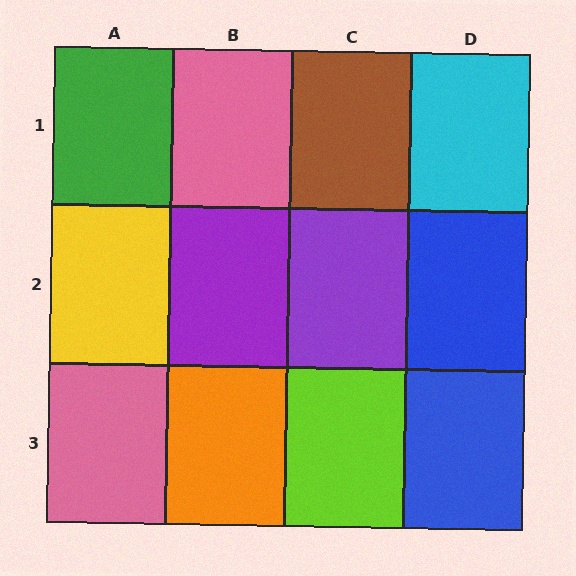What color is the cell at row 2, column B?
Purple.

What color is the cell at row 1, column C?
Brown.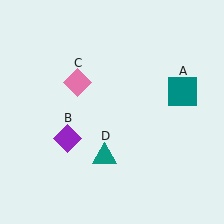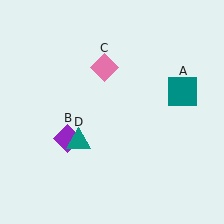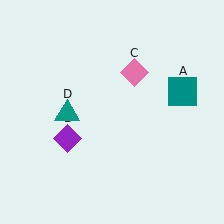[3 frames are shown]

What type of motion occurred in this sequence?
The pink diamond (object C), teal triangle (object D) rotated clockwise around the center of the scene.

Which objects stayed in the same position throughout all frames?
Teal square (object A) and purple diamond (object B) remained stationary.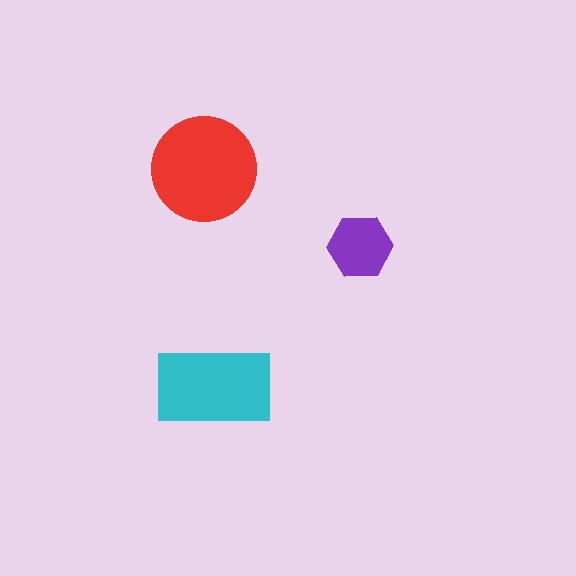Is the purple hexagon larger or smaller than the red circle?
Smaller.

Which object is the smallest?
The purple hexagon.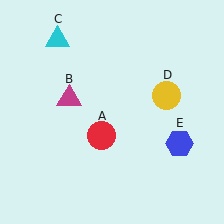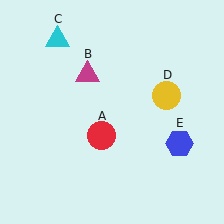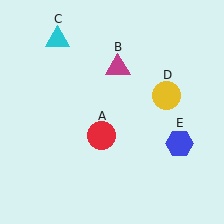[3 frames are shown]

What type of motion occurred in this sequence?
The magenta triangle (object B) rotated clockwise around the center of the scene.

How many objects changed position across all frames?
1 object changed position: magenta triangle (object B).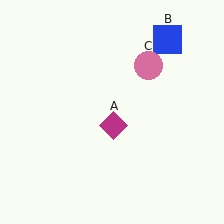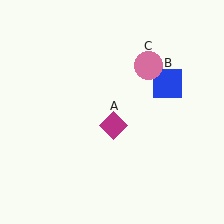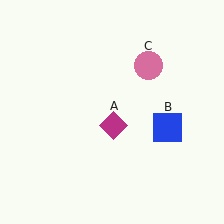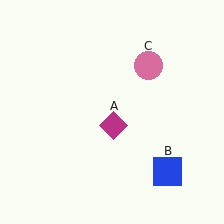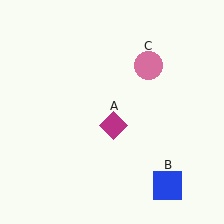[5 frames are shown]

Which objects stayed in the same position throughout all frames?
Magenta diamond (object A) and pink circle (object C) remained stationary.